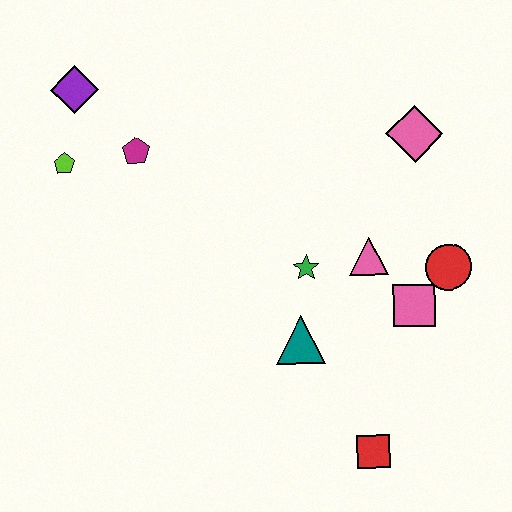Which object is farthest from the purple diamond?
The red square is farthest from the purple diamond.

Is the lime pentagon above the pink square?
Yes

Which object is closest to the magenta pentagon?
The lime pentagon is closest to the magenta pentagon.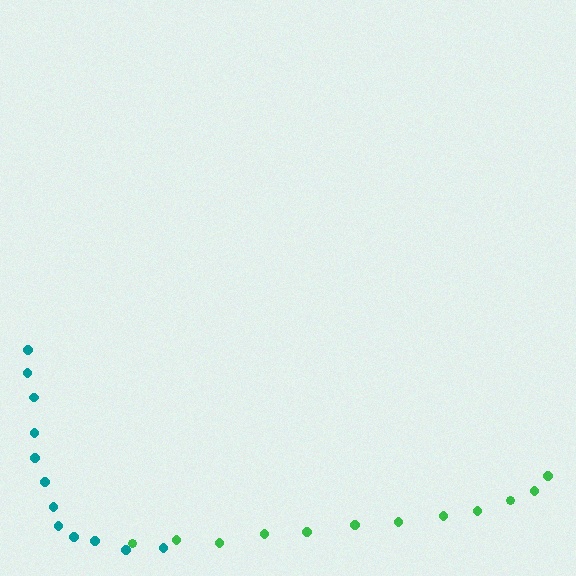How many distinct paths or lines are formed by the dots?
There are 2 distinct paths.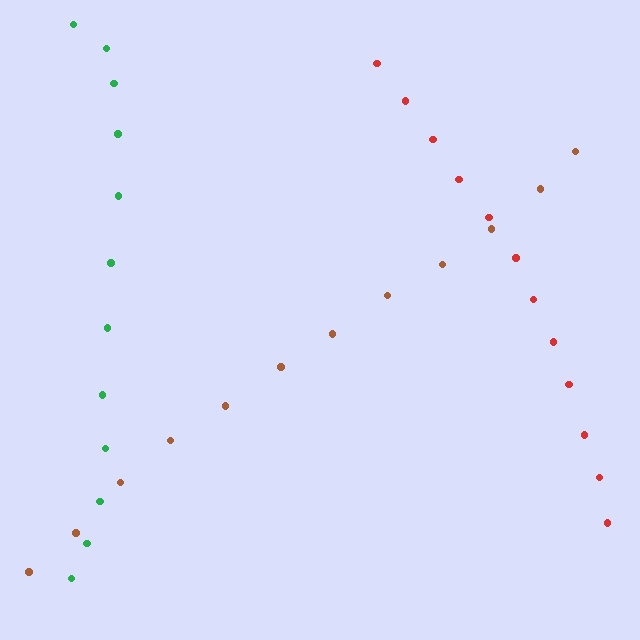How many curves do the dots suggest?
There are 3 distinct paths.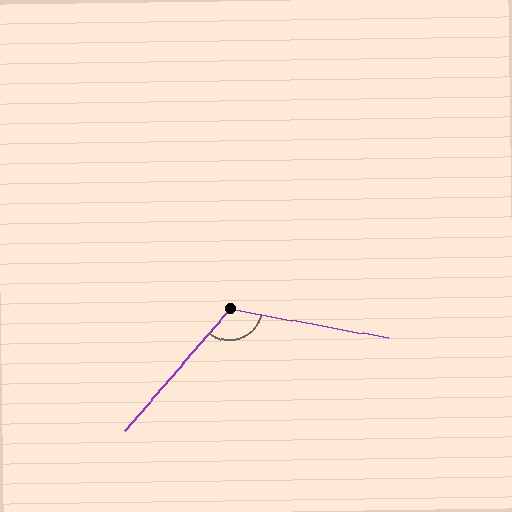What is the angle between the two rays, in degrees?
Approximately 120 degrees.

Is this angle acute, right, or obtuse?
It is obtuse.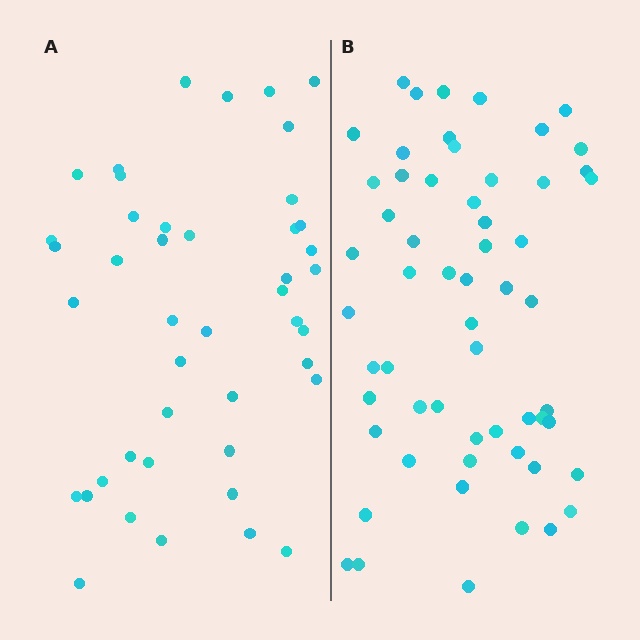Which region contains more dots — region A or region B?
Region B (the right region) has more dots.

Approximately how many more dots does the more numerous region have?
Region B has approximately 15 more dots than region A.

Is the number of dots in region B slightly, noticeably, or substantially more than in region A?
Region B has noticeably more, but not dramatically so. The ratio is roughly 1.3 to 1.